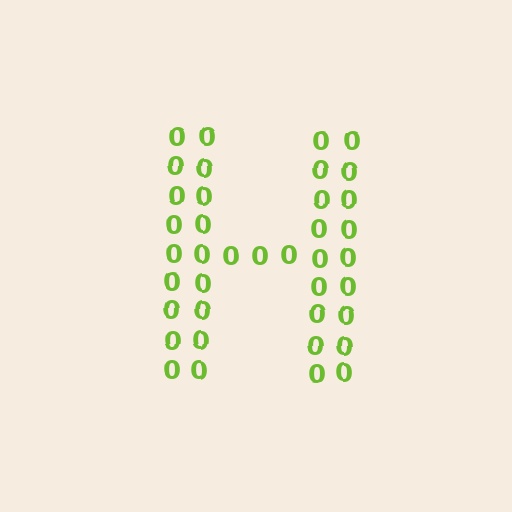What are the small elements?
The small elements are digit 0's.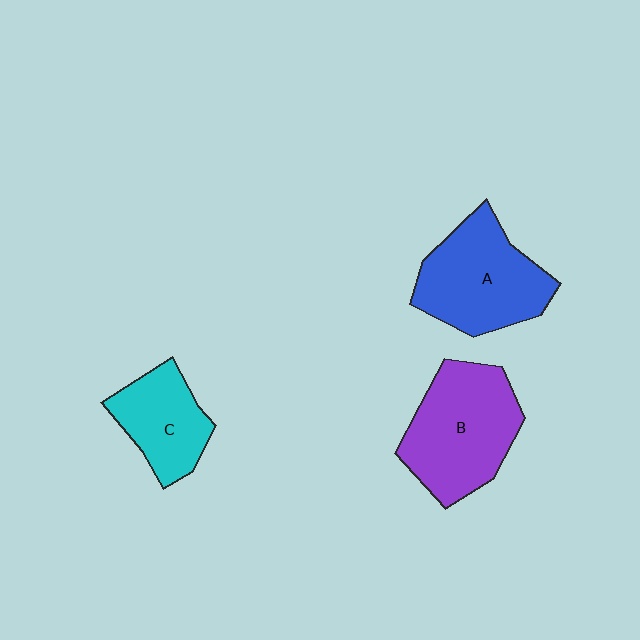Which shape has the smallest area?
Shape C (cyan).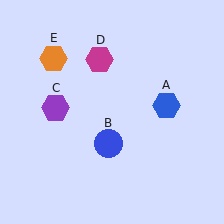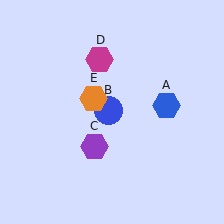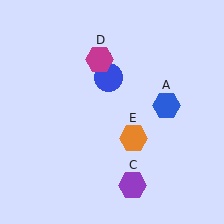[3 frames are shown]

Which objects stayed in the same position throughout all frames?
Blue hexagon (object A) and magenta hexagon (object D) remained stationary.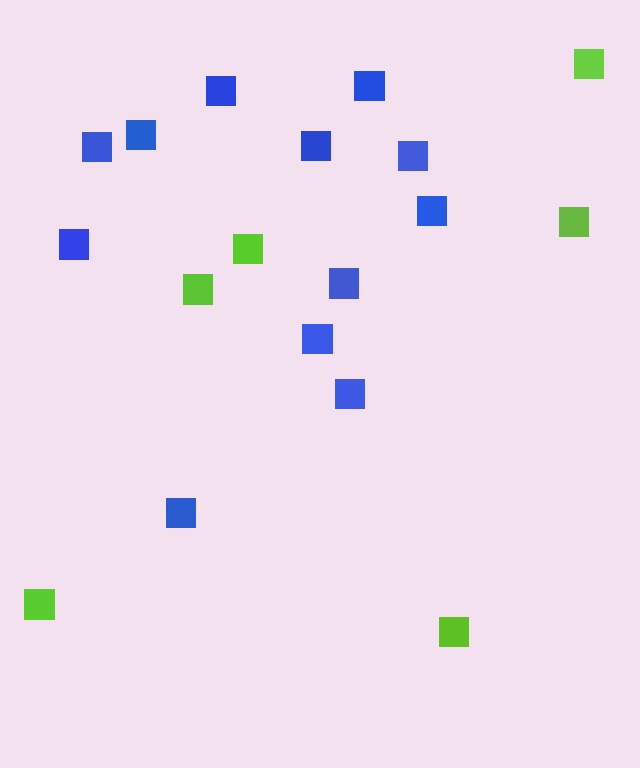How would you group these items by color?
There are 2 groups: one group of blue squares (12) and one group of lime squares (6).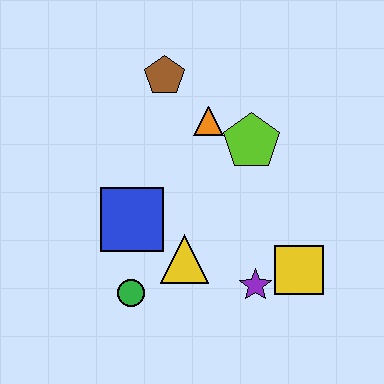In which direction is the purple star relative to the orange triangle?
The purple star is below the orange triangle.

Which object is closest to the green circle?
The yellow triangle is closest to the green circle.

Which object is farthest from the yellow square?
The brown pentagon is farthest from the yellow square.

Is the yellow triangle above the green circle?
Yes